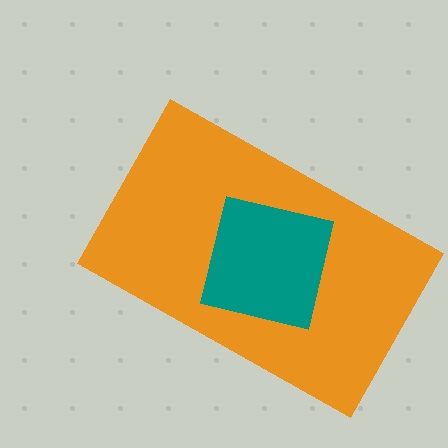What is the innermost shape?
The teal square.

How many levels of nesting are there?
2.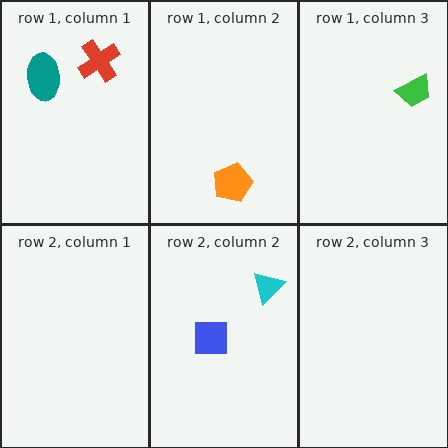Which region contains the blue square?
The row 2, column 2 region.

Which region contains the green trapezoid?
The row 1, column 3 region.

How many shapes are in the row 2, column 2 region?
2.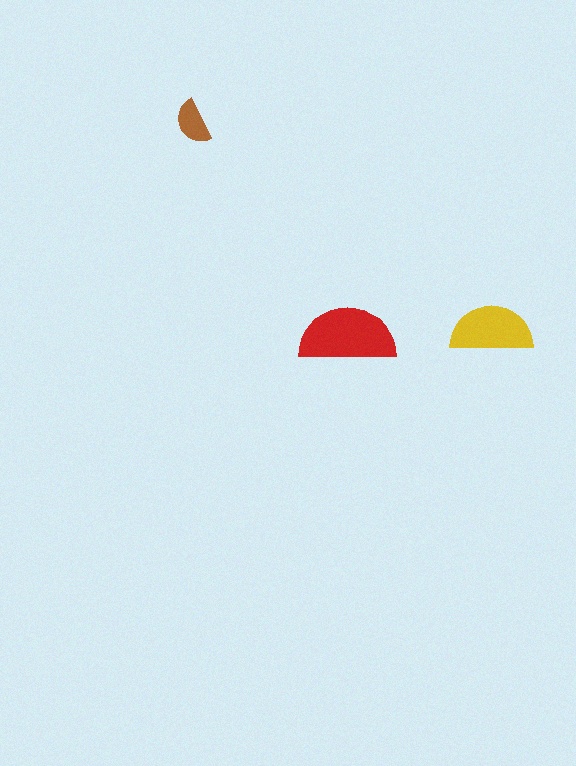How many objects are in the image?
There are 3 objects in the image.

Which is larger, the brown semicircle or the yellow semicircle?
The yellow one.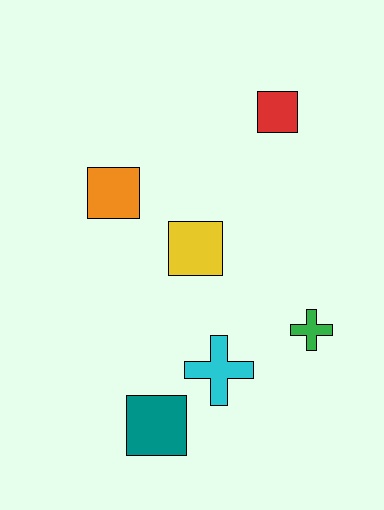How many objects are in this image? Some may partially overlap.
There are 6 objects.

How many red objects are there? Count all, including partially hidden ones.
There is 1 red object.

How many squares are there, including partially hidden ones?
There are 4 squares.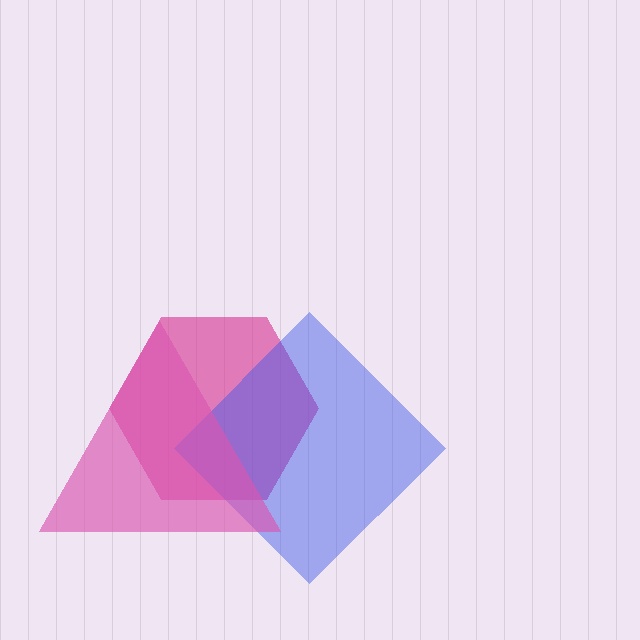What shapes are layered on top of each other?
The layered shapes are: a magenta hexagon, a blue diamond, a pink triangle.